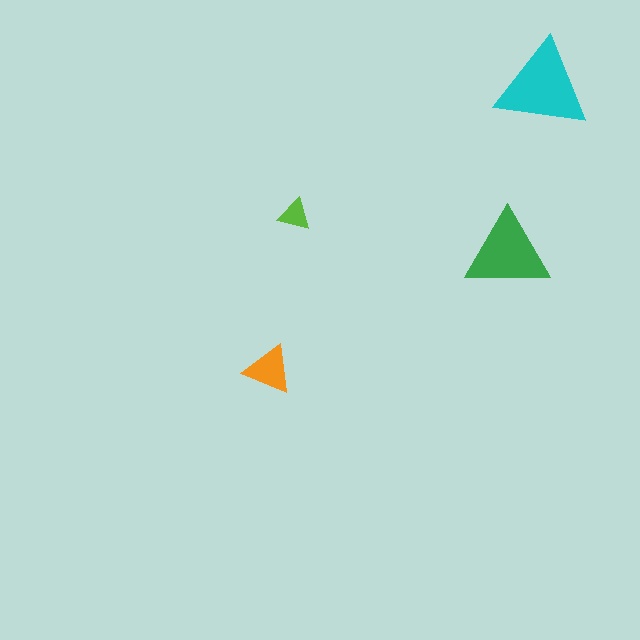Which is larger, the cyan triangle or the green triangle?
The cyan one.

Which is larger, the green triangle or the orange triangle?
The green one.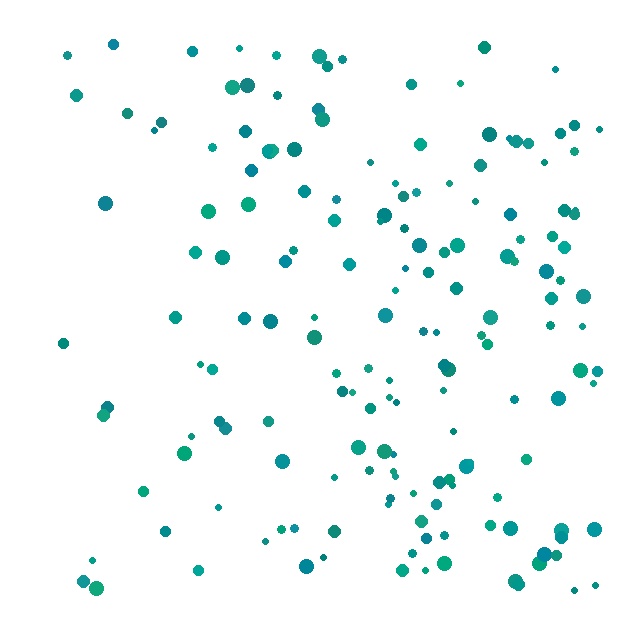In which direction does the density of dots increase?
From left to right, with the right side densest.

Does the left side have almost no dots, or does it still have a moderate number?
Still a moderate number, just noticeably fewer than the right.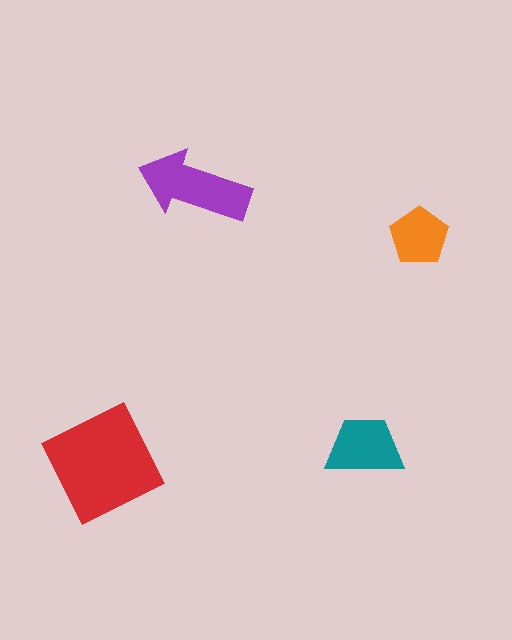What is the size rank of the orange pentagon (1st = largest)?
4th.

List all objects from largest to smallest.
The red diamond, the purple arrow, the teal trapezoid, the orange pentagon.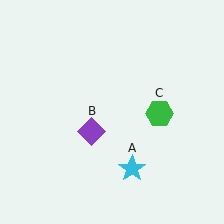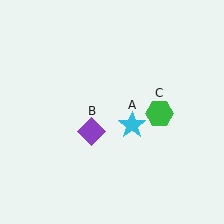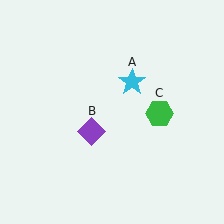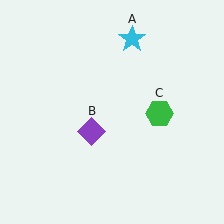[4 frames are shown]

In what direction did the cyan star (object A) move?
The cyan star (object A) moved up.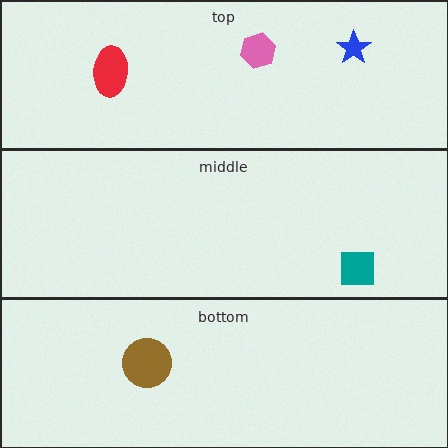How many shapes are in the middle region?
1.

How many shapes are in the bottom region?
1.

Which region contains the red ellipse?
The top region.